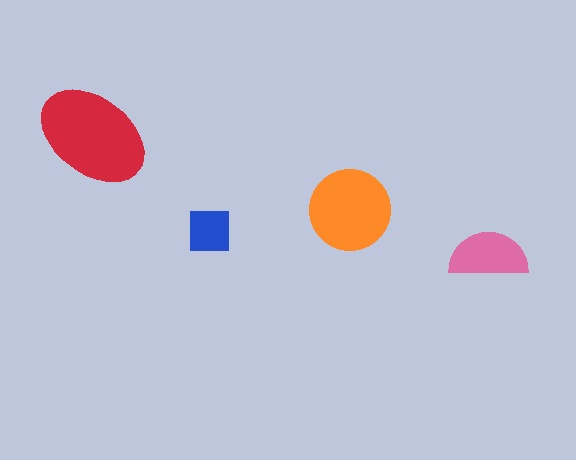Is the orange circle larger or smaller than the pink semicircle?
Larger.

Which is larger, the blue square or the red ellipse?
The red ellipse.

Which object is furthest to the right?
The pink semicircle is rightmost.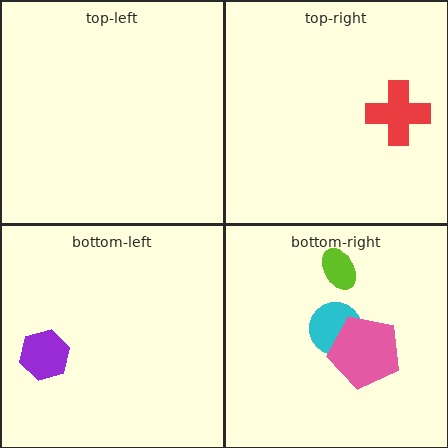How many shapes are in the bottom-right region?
3.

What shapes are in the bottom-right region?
The lime ellipse, the cyan circle, the pink pentagon.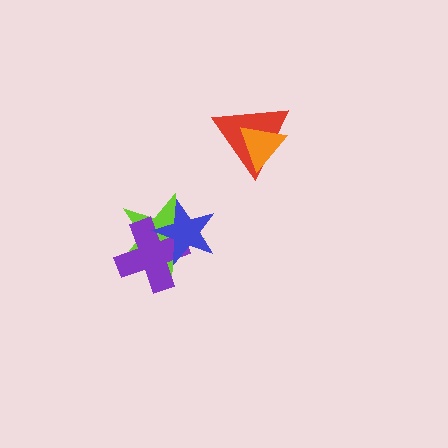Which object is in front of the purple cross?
The blue star is in front of the purple cross.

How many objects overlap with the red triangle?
1 object overlaps with the red triangle.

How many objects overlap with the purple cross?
2 objects overlap with the purple cross.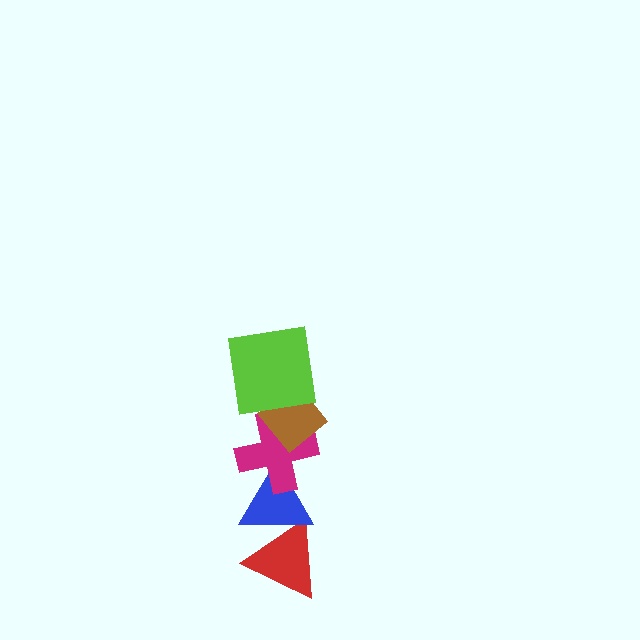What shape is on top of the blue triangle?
The magenta cross is on top of the blue triangle.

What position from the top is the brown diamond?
The brown diamond is 2nd from the top.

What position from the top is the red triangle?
The red triangle is 5th from the top.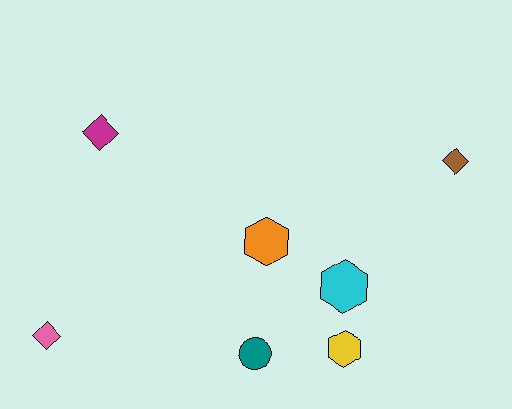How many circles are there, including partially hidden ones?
There is 1 circle.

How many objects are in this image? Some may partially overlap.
There are 7 objects.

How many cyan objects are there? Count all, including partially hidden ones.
There is 1 cyan object.